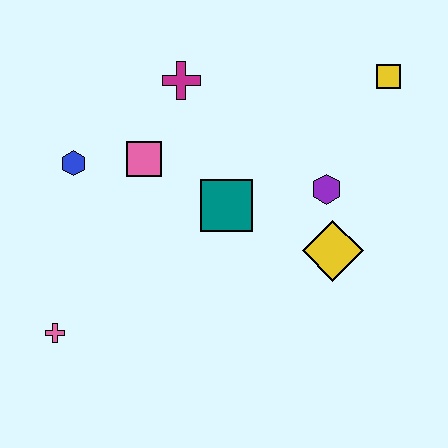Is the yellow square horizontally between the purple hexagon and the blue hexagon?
No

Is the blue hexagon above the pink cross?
Yes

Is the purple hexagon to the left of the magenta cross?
No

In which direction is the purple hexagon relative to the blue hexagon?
The purple hexagon is to the right of the blue hexagon.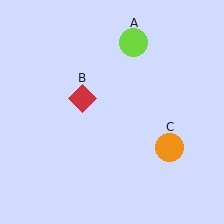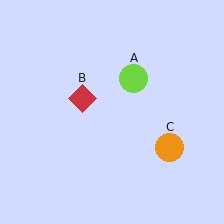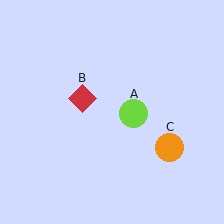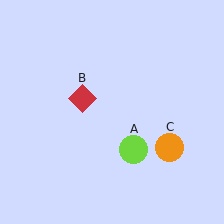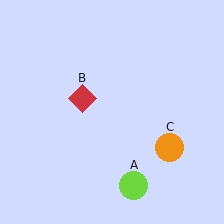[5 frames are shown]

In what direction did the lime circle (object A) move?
The lime circle (object A) moved down.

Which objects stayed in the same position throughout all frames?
Red diamond (object B) and orange circle (object C) remained stationary.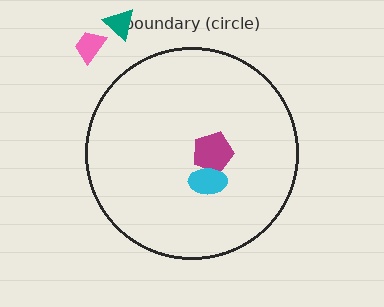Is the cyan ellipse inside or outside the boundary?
Inside.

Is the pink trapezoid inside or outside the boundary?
Outside.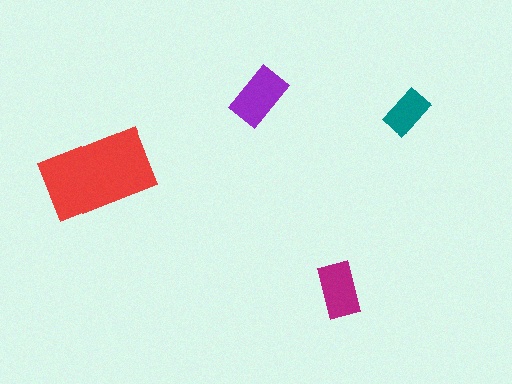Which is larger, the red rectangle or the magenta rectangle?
The red one.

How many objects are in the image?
There are 4 objects in the image.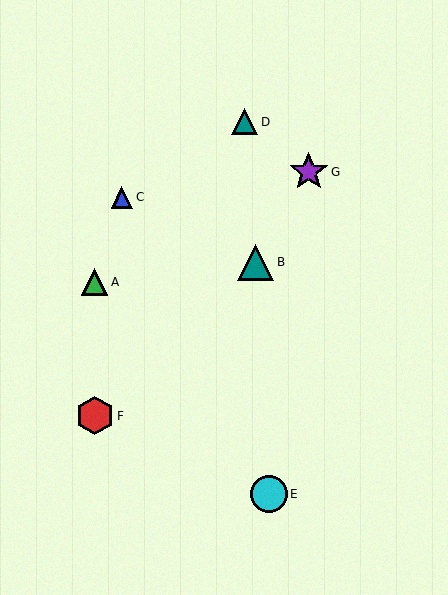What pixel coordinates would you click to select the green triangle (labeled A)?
Click at (94, 282) to select the green triangle A.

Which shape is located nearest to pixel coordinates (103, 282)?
The green triangle (labeled A) at (94, 282) is nearest to that location.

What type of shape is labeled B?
Shape B is a teal triangle.